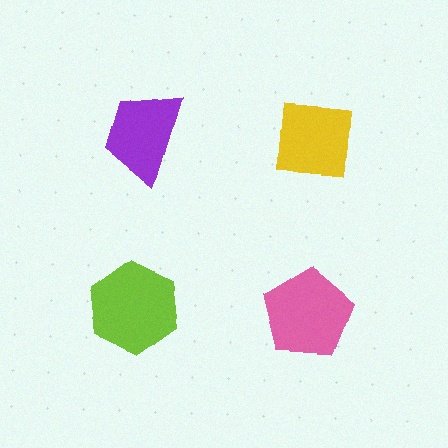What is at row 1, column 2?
A yellow square.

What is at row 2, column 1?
A lime hexagon.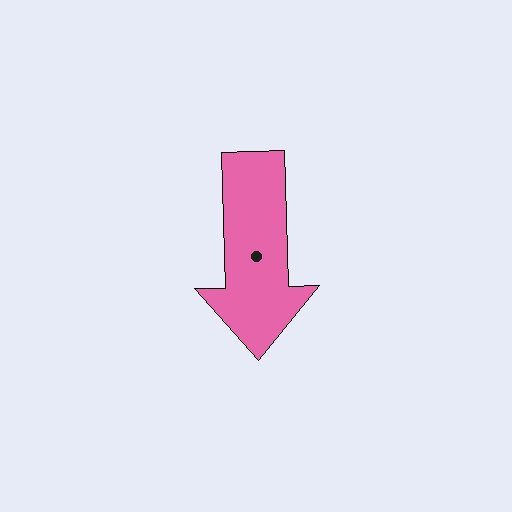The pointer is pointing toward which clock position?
Roughly 6 o'clock.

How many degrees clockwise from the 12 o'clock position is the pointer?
Approximately 179 degrees.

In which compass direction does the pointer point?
South.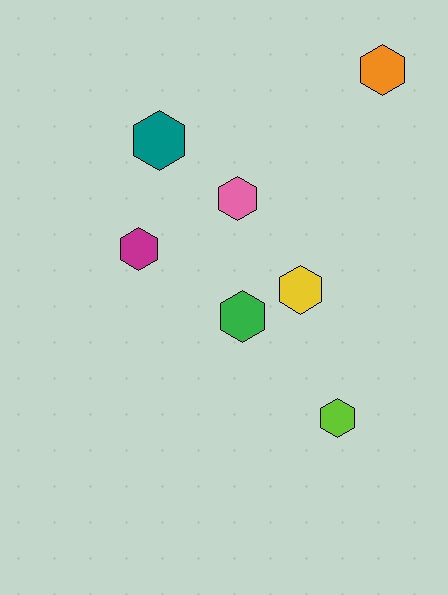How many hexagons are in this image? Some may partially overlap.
There are 7 hexagons.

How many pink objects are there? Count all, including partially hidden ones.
There is 1 pink object.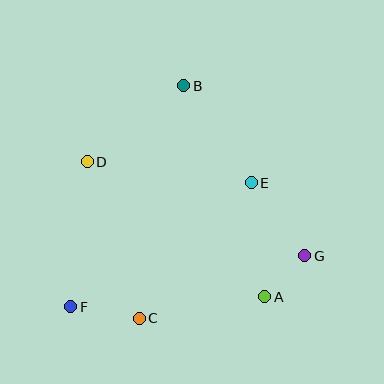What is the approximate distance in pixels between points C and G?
The distance between C and G is approximately 177 pixels.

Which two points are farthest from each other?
Points B and F are farthest from each other.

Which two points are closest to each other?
Points A and G are closest to each other.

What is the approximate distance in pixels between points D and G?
The distance between D and G is approximately 237 pixels.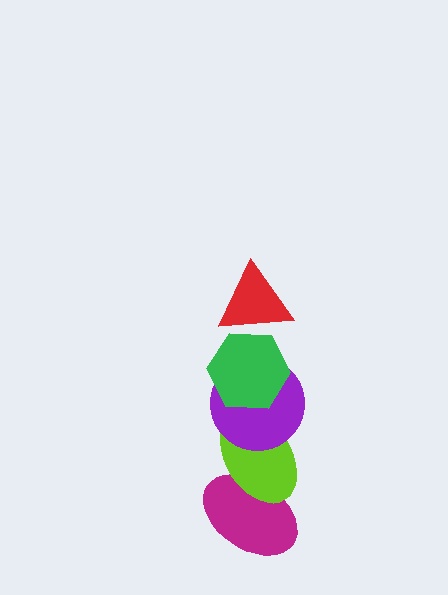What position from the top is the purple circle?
The purple circle is 3rd from the top.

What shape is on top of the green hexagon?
The red triangle is on top of the green hexagon.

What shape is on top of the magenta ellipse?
The lime ellipse is on top of the magenta ellipse.